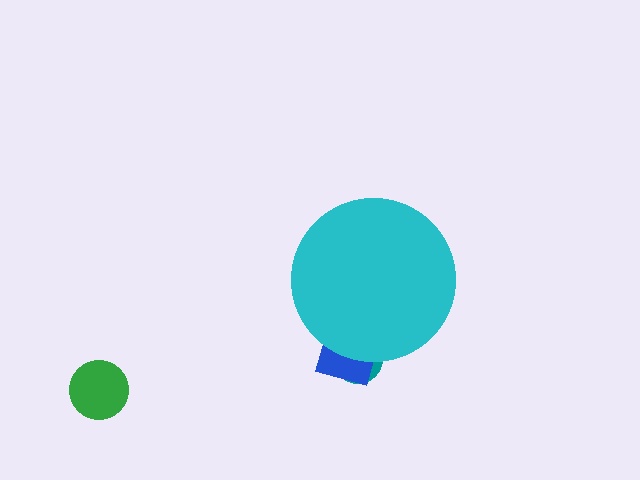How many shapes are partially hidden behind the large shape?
2 shapes are partially hidden.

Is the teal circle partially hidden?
Yes, the teal circle is partially hidden behind the cyan circle.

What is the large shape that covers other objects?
A cyan circle.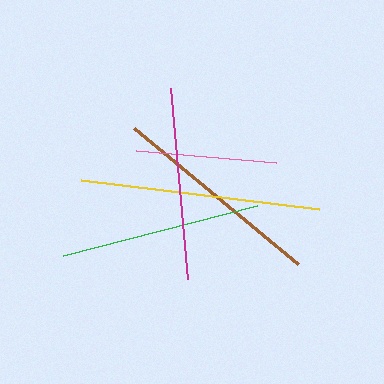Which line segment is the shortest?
The pink line is the shortest at approximately 140 pixels.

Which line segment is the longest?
The yellow line is the longest at approximately 240 pixels.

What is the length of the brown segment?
The brown segment is approximately 214 pixels long.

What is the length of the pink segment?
The pink segment is approximately 140 pixels long.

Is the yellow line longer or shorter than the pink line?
The yellow line is longer than the pink line.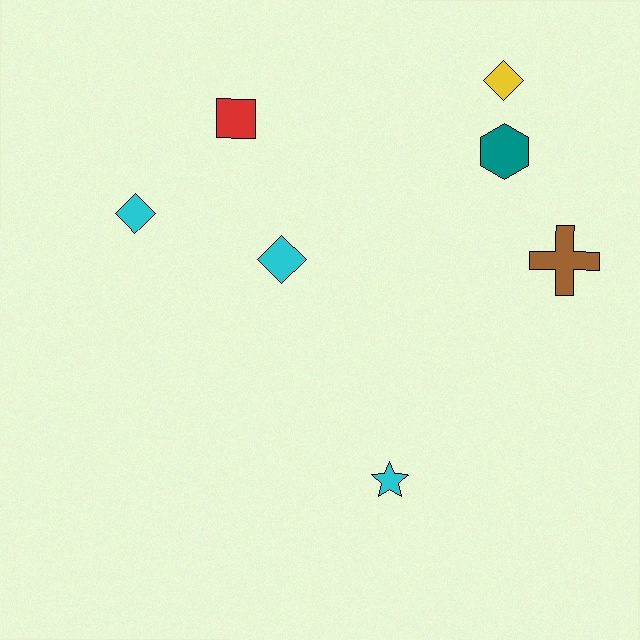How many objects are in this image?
There are 7 objects.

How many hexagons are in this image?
There is 1 hexagon.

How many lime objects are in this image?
There are no lime objects.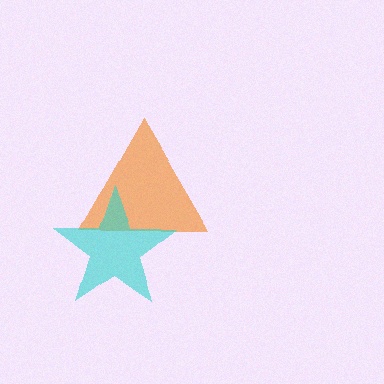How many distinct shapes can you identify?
There are 2 distinct shapes: an orange triangle, a cyan star.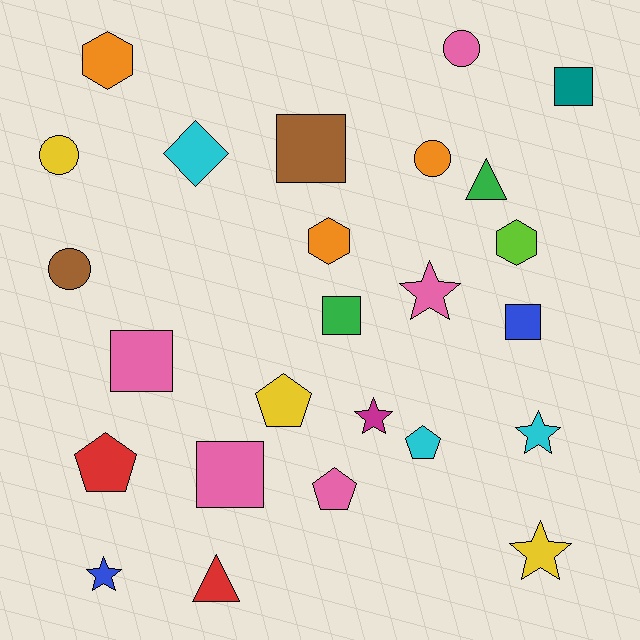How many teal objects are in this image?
There is 1 teal object.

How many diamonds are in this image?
There is 1 diamond.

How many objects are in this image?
There are 25 objects.